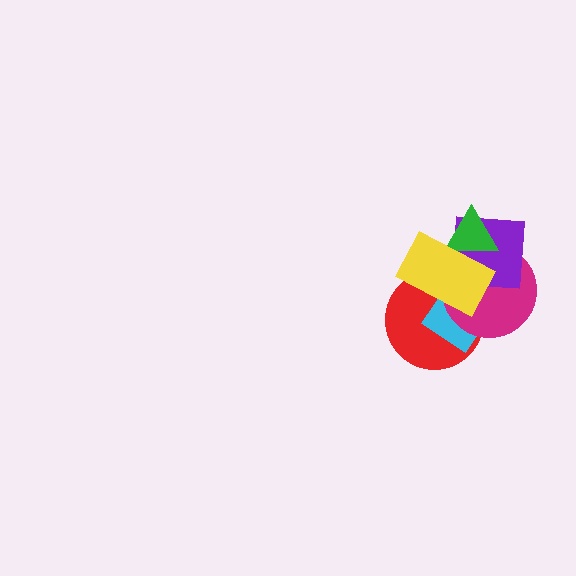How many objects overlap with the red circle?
4 objects overlap with the red circle.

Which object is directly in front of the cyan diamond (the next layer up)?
The magenta circle is directly in front of the cyan diamond.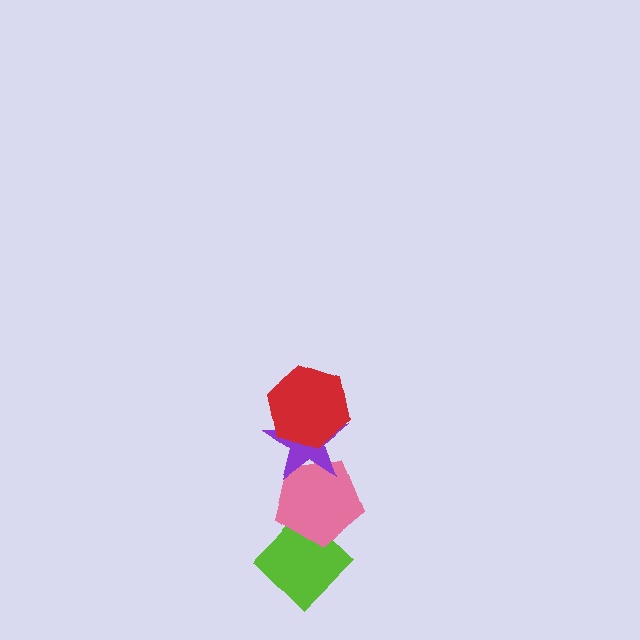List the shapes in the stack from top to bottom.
From top to bottom: the red hexagon, the purple star, the pink pentagon, the lime diamond.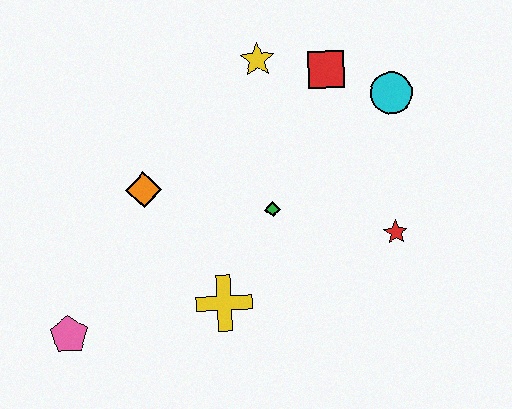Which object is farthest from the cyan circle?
The pink pentagon is farthest from the cyan circle.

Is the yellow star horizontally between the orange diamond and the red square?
Yes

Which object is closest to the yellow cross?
The green diamond is closest to the yellow cross.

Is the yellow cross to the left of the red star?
Yes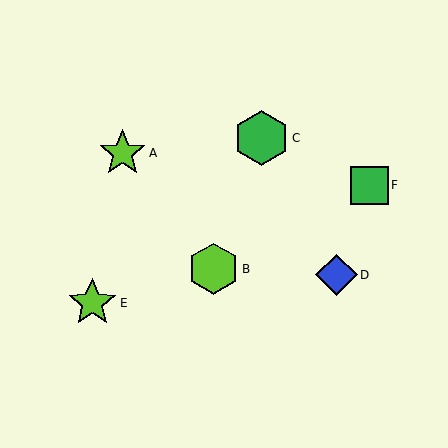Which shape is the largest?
The green hexagon (labeled C) is the largest.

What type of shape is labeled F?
Shape F is a green square.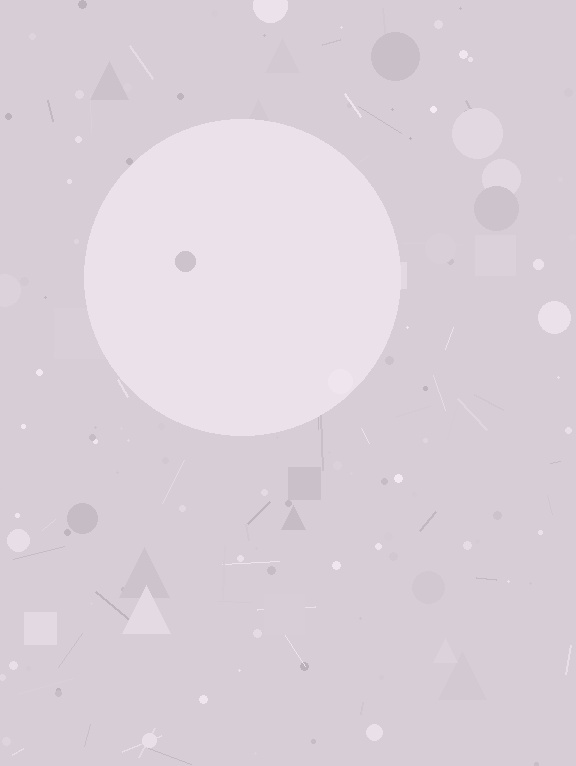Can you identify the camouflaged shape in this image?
The camouflaged shape is a circle.